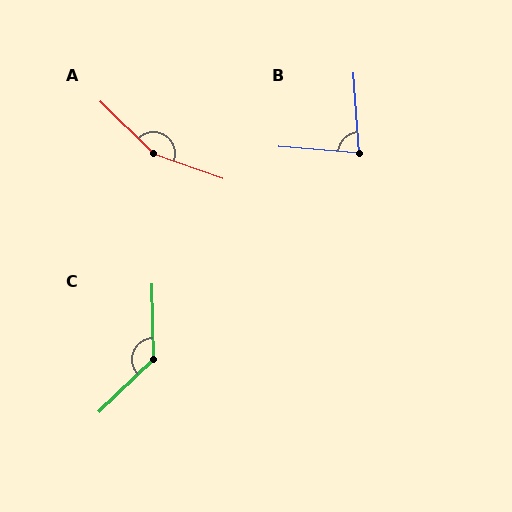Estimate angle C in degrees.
Approximately 133 degrees.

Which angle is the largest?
A, at approximately 155 degrees.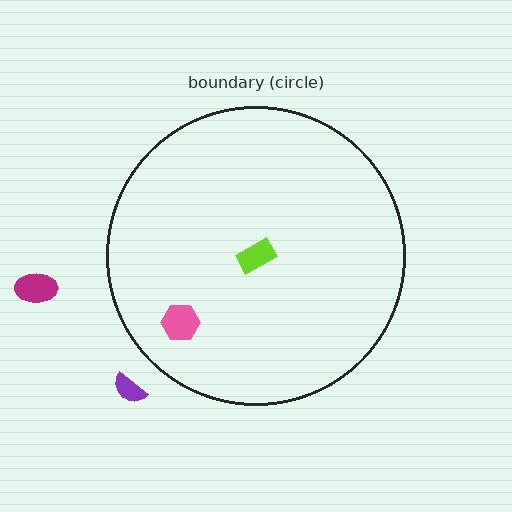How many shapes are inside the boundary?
2 inside, 2 outside.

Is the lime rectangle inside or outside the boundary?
Inside.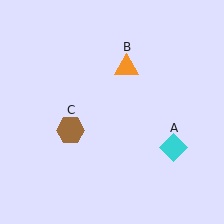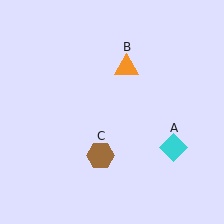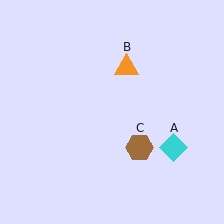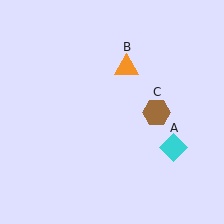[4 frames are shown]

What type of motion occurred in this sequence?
The brown hexagon (object C) rotated counterclockwise around the center of the scene.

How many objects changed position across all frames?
1 object changed position: brown hexagon (object C).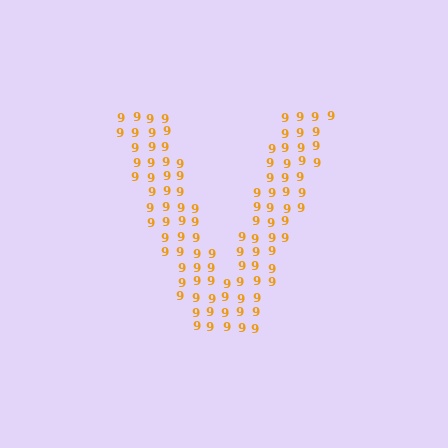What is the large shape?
The large shape is the letter V.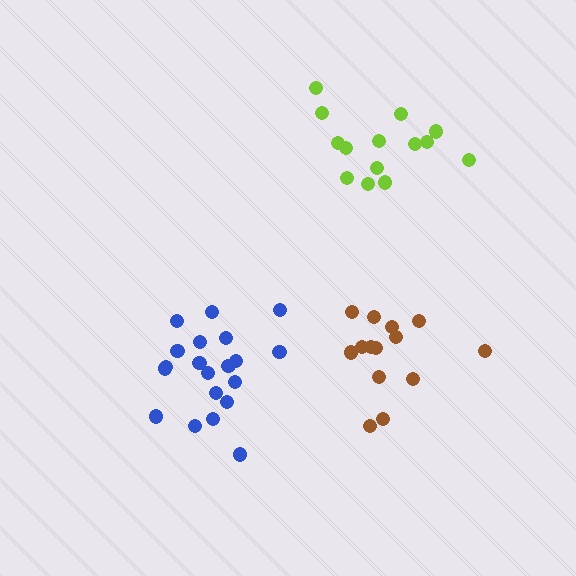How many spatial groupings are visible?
There are 3 spatial groupings.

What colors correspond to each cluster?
The clusters are colored: brown, blue, lime.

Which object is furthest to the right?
The brown cluster is rightmost.